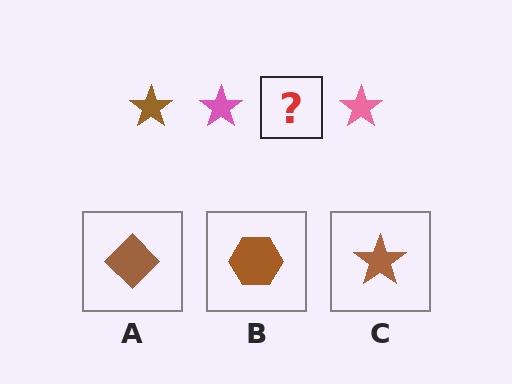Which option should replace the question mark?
Option C.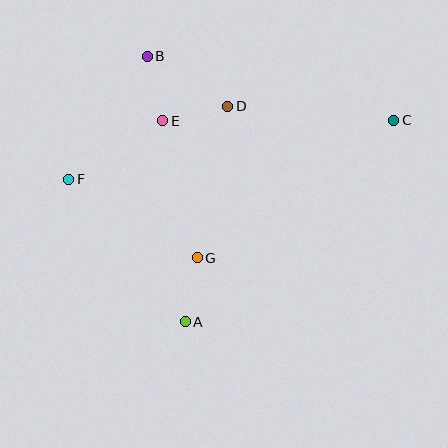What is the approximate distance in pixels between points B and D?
The distance between B and D is approximately 95 pixels.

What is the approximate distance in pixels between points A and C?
The distance between A and C is approximately 289 pixels.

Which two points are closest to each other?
Points A and G are closest to each other.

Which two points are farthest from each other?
Points C and F are farthest from each other.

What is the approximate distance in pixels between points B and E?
The distance between B and E is approximately 66 pixels.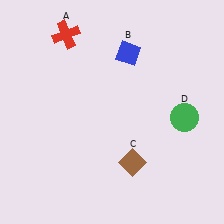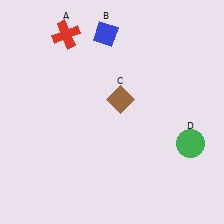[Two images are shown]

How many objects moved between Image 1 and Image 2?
3 objects moved between the two images.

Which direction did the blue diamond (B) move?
The blue diamond (B) moved left.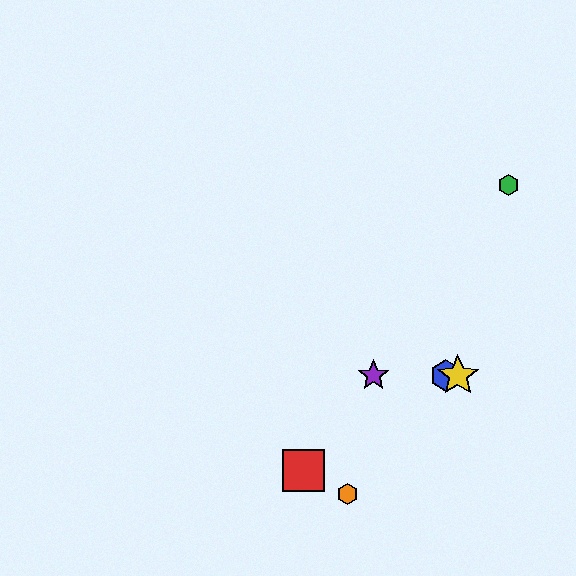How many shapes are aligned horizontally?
3 shapes (the blue hexagon, the yellow star, the purple star) are aligned horizontally.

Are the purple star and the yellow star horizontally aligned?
Yes, both are at y≈376.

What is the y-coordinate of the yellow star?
The yellow star is at y≈376.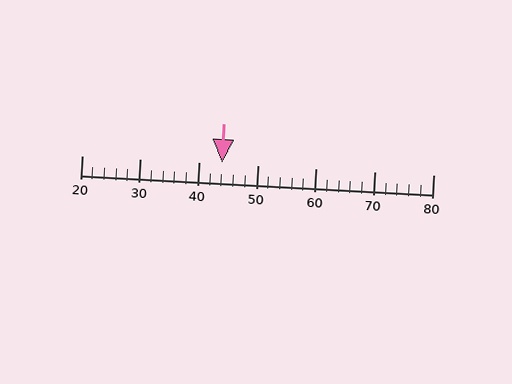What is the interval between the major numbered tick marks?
The major tick marks are spaced 10 units apart.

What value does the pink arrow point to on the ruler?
The pink arrow points to approximately 44.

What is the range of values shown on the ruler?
The ruler shows values from 20 to 80.